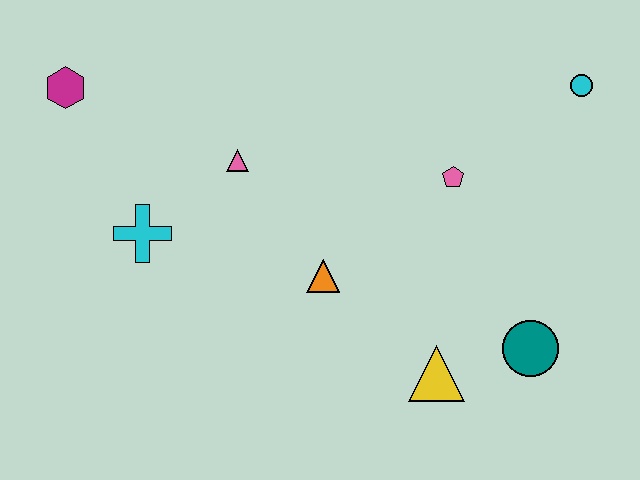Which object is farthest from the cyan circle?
The magenta hexagon is farthest from the cyan circle.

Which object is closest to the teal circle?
The yellow triangle is closest to the teal circle.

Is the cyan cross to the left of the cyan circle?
Yes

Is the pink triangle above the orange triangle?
Yes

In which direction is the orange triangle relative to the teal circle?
The orange triangle is to the left of the teal circle.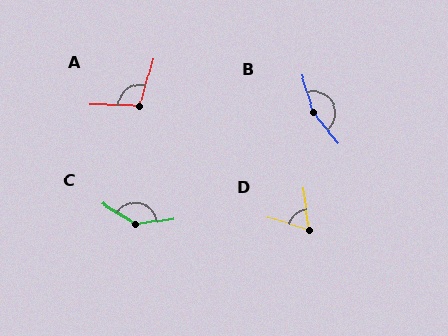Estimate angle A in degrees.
Approximately 105 degrees.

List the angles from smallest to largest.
D (66°), A (105°), C (140°), B (157°).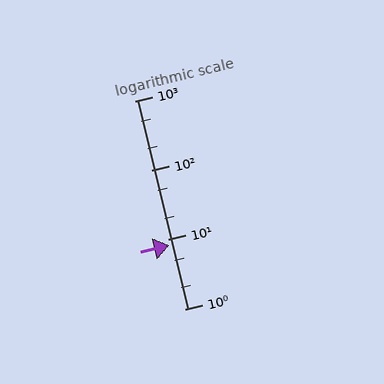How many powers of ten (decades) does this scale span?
The scale spans 3 decades, from 1 to 1000.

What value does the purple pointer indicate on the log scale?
The pointer indicates approximately 8.2.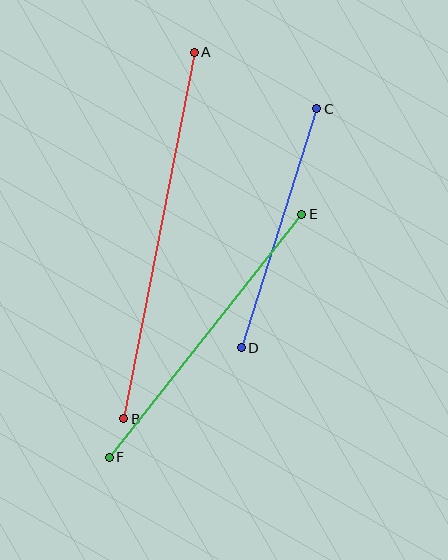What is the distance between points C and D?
The distance is approximately 251 pixels.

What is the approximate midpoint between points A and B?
The midpoint is at approximately (159, 235) pixels.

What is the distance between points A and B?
The distance is approximately 373 pixels.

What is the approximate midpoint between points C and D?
The midpoint is at approximately (279, 228) pixels.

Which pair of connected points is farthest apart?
Points A and B are farthest apart.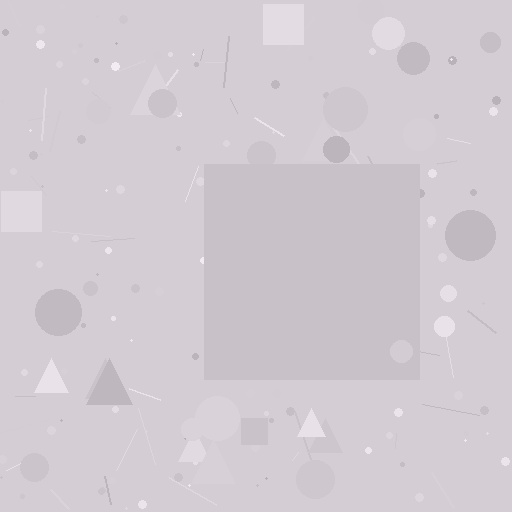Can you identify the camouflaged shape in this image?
The camouflaged shape is a square.